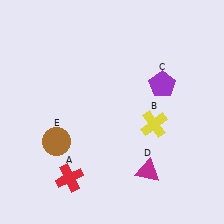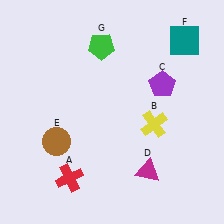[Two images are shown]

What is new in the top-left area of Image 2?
A green pentagon (G) was added in the top-left area of Image 2.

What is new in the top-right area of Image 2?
A teal square (F) was added in the top-right area of Image 2.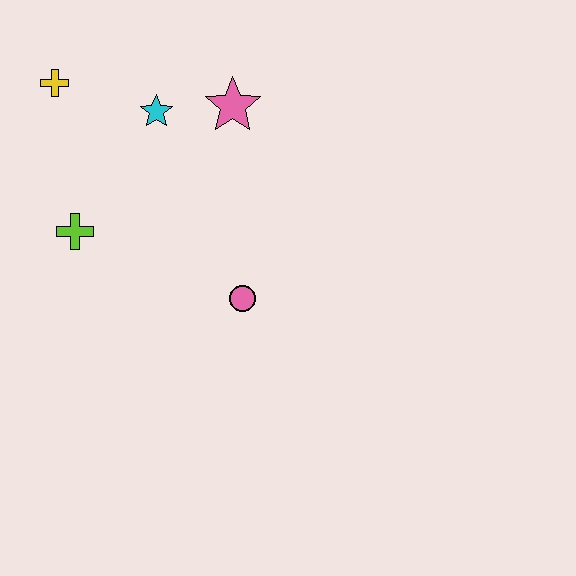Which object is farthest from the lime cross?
The pink star is farthest from the lime cross.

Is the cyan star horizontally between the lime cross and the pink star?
Yes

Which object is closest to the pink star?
The cyan star is closest to the pink star.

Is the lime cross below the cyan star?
Yes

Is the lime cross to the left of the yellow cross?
No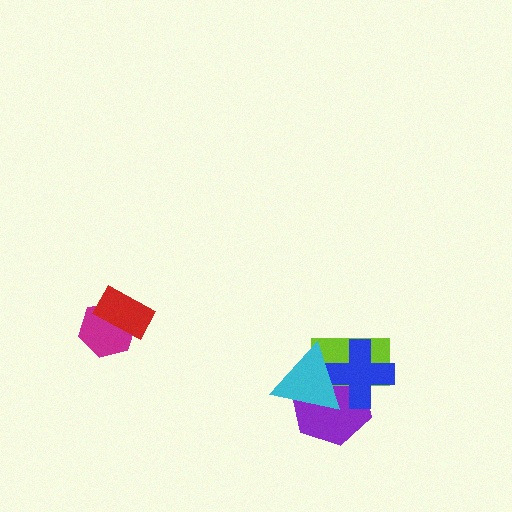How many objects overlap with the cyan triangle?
3 objects overlap with the cyan triangle.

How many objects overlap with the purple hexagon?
3 objects overlap with the purple hexagon.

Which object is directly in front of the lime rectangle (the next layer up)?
The blue cross is directly in front of the lime rectangle.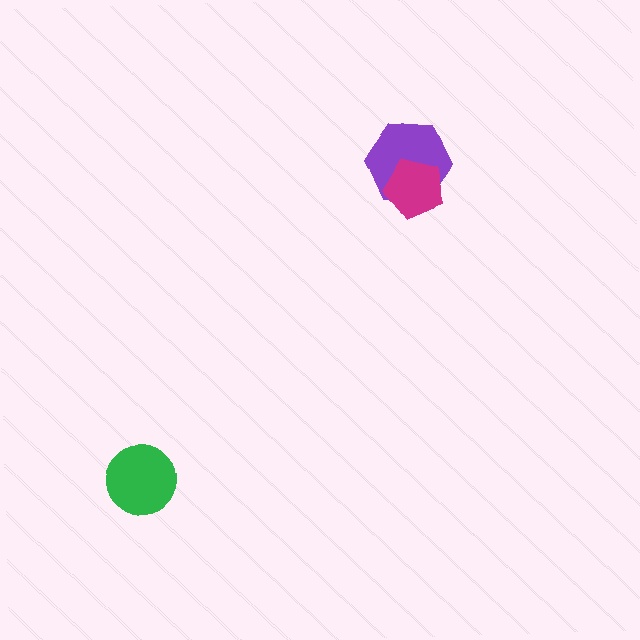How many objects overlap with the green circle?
0 objects overlap with the green circle.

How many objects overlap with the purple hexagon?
1 object overlaps with the purple hexagon.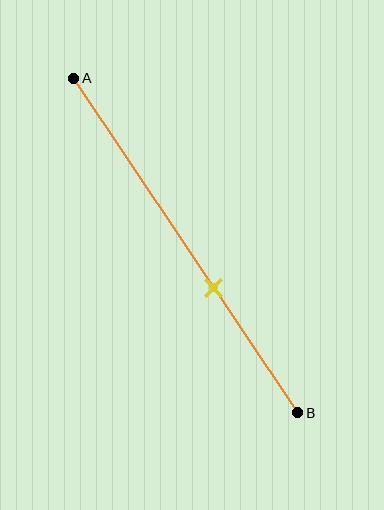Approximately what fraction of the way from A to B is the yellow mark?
The yellow mark is approximately 65% of the way from A to B.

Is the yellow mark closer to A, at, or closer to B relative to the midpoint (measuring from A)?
The yellow mark is closer to point B than the midpoint of segment AB.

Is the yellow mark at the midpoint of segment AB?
No, the mark is at about 65% from A, not at the 50% midpoint.